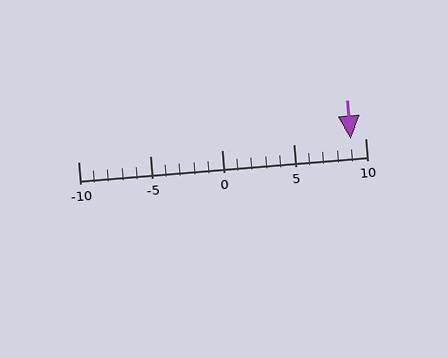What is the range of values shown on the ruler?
The ruler shows values from -10 to 10.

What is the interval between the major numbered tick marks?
The major tick marks are spaced 5 units apart.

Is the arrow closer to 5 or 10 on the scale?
The arrow is closer to 10.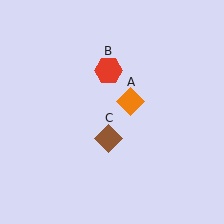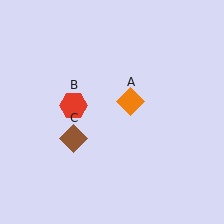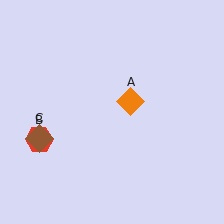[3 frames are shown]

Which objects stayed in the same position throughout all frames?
Orange diamond (object A) remained stationary.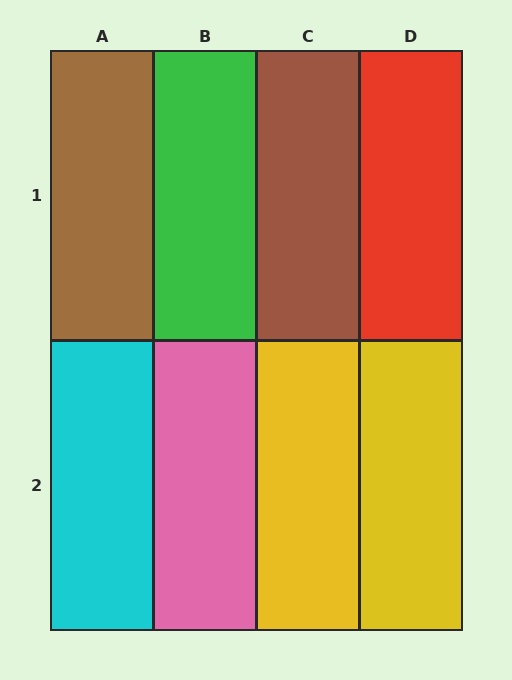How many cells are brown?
2 cells are brown.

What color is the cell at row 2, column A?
Cyan.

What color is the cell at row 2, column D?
Yellow.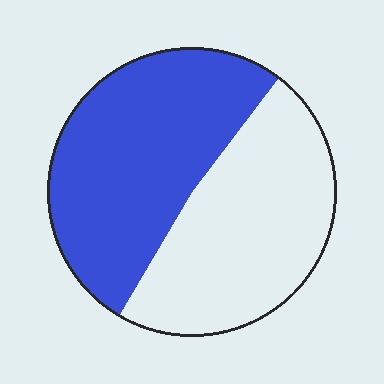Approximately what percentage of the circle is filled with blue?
Approximately 50%.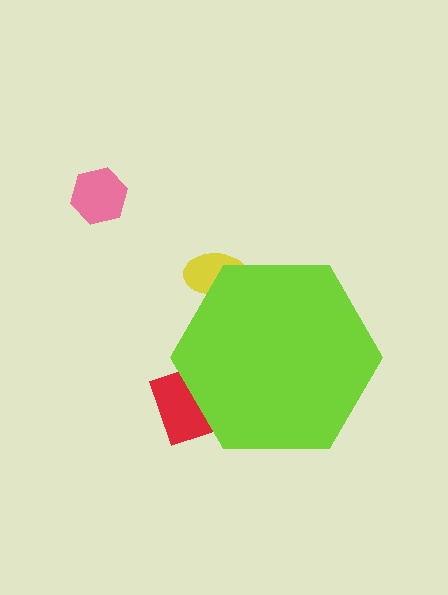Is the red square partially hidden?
Yes, the red square is partially hidden behind the lime hexagon.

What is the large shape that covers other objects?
A lime hexagon.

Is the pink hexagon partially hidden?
No, the pink hexagon is fully visible.